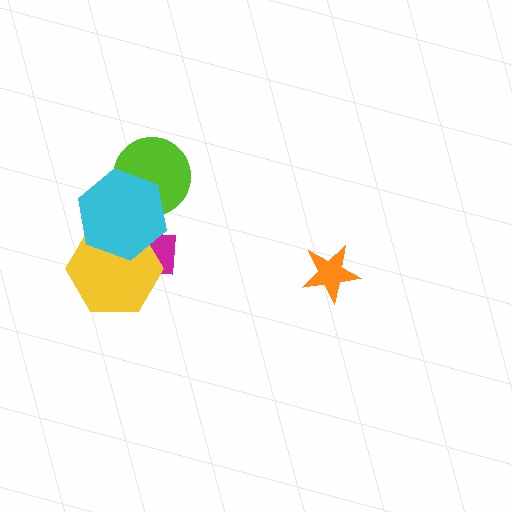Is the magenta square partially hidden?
Yes, it is partially covered by another shape.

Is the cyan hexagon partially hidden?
No, no other shape covers it.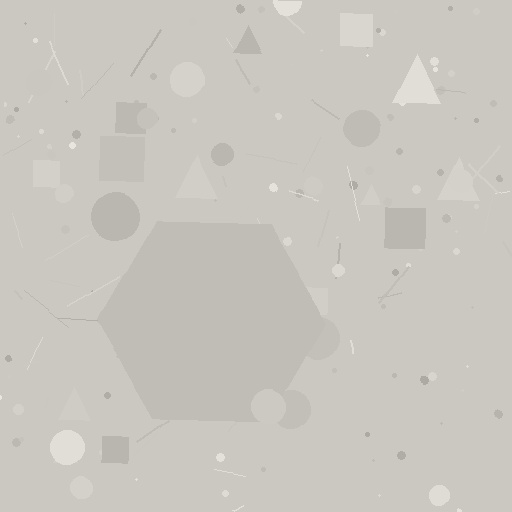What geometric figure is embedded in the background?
A hexagon is embedded in the background.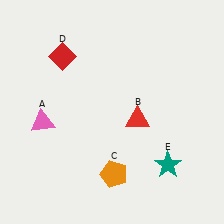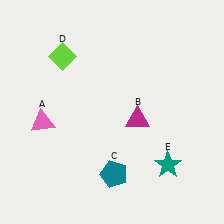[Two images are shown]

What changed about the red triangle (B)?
In Image 1, B is red. In Image 2, it changed to magenta.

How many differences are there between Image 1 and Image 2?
There are 3 differences between the two images.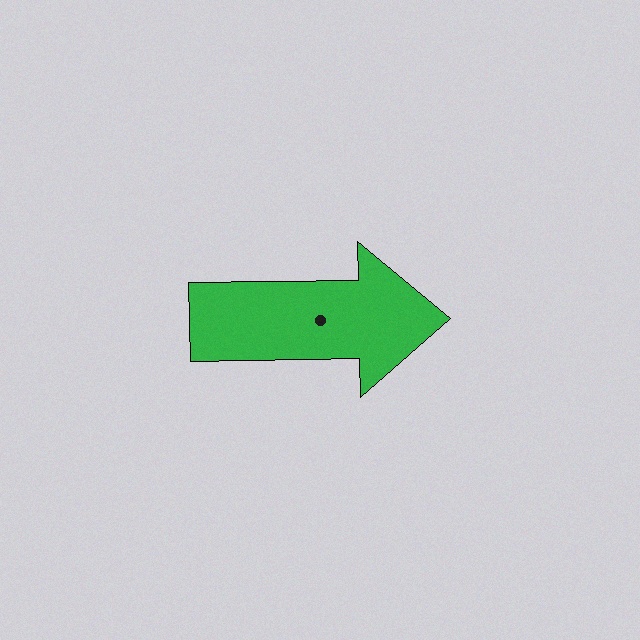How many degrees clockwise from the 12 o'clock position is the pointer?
Approximately 89 degrees.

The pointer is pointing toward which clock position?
Roughly 3 o'clock.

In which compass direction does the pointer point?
East.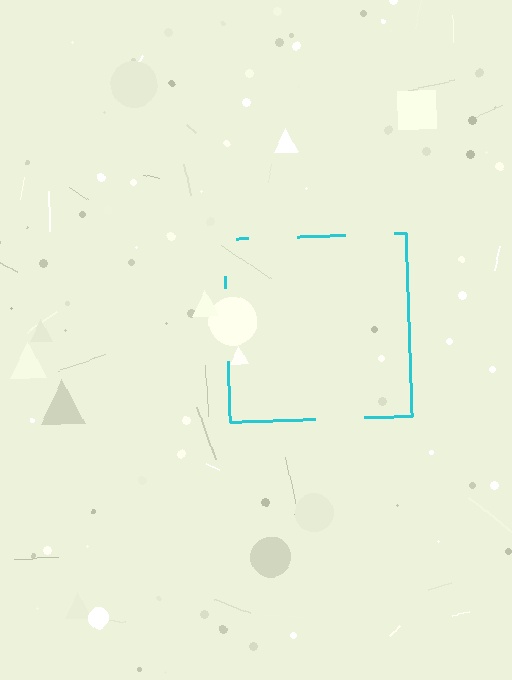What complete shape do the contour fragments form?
The contour fragments form a square.